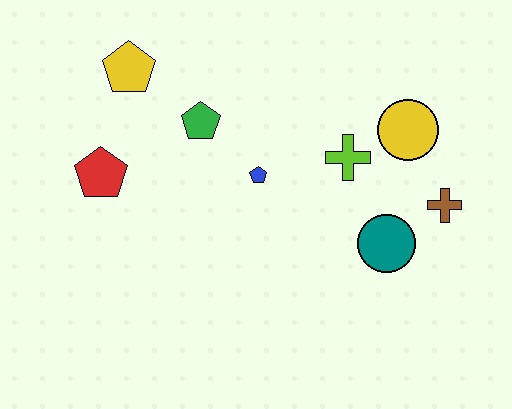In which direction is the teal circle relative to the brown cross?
The teal circle is to the left of the brown cross.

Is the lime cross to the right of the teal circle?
No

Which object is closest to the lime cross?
The yellow circle is closest to the lime cross.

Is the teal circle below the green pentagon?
Yes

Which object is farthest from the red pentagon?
The brown cross is farthest from the red pentagon.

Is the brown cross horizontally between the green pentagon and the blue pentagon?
No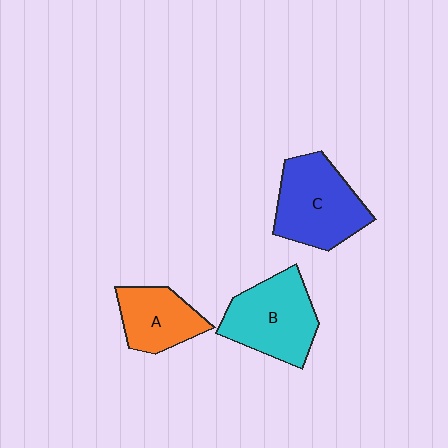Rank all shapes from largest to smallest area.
From largest to smallest: C (blue), B (cyan), A (orange).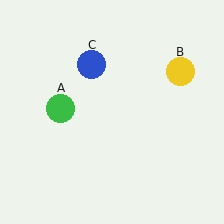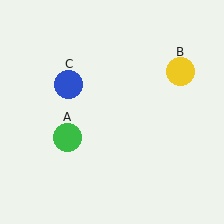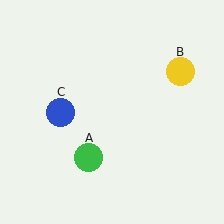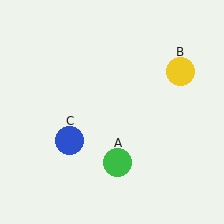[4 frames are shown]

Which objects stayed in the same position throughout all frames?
Yellow circle (object B) remained stationary.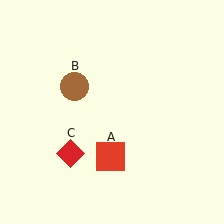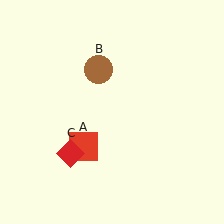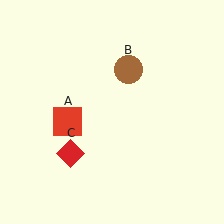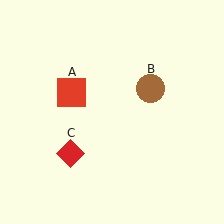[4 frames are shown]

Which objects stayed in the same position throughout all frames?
Red diamond (object C) remained stationary.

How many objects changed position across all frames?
2 objects changed position: red square (object A), brown circle (object B).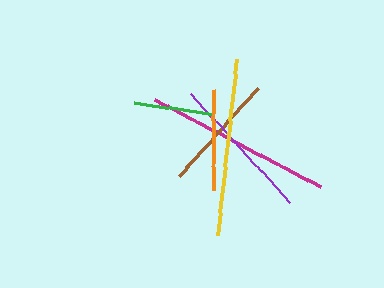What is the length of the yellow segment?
The yellow segment is approximately 178 pixels long.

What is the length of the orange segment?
The orange segment is approximately 101 pixels long.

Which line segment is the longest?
The magenta line is the longest at approximately 188 pixels.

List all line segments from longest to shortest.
From longest to shortest: magenta, yellow, purple, brown, orange, green.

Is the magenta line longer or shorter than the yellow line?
The magenta line is longer than the yellow line.